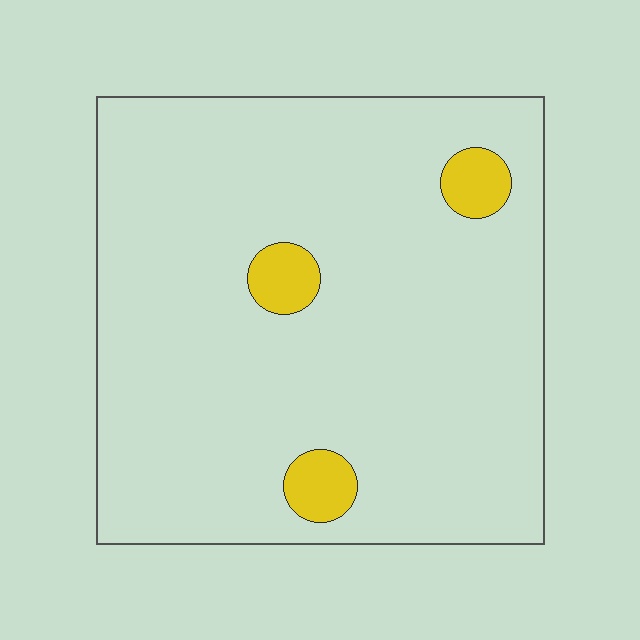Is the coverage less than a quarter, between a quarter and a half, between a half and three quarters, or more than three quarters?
Less than a quarter.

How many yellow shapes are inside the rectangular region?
3.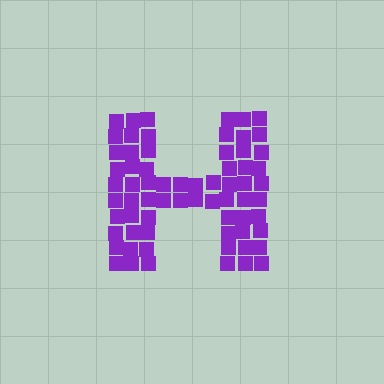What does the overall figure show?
The overall figure shows the letter H.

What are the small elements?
The small elements are squares.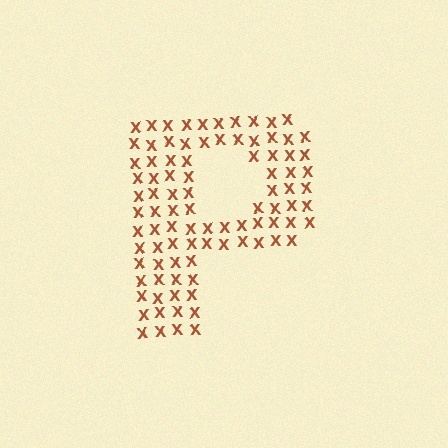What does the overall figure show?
The overall figure shows the letter P.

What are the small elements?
The small elements are letter X's.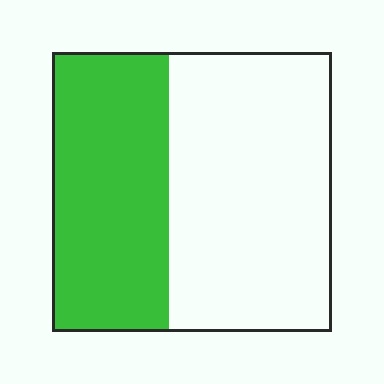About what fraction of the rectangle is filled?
About two fifths (2/5).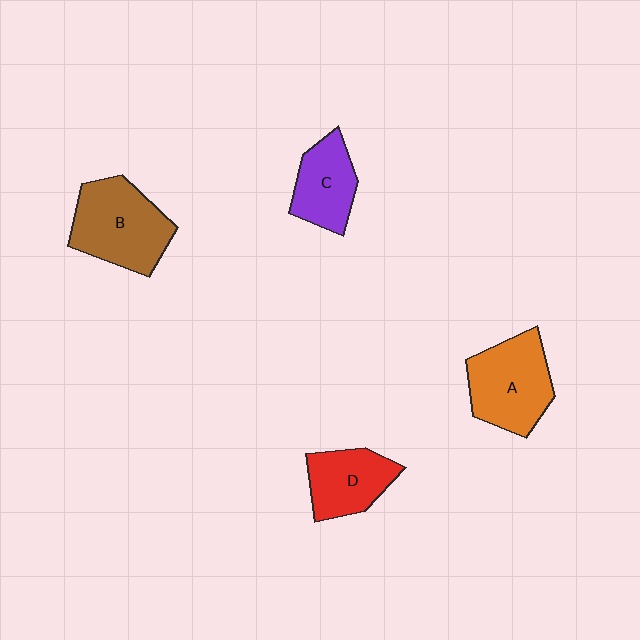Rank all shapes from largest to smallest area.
From largest to smallest: B (brown), A (orange), D (red), C (purple).